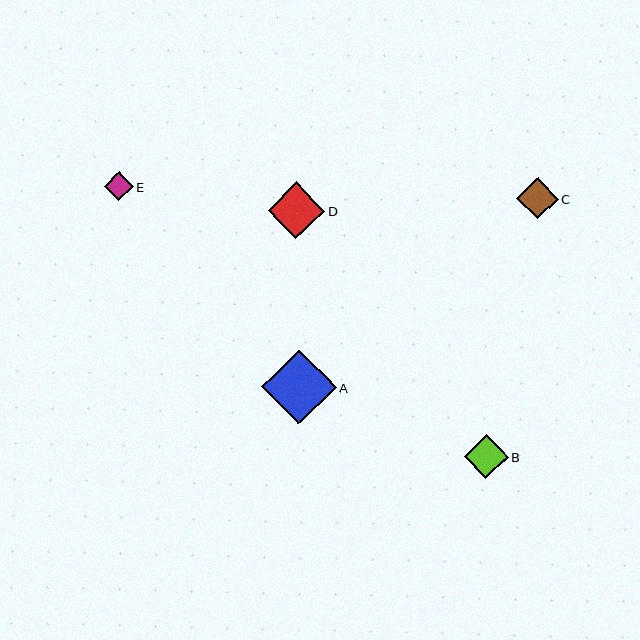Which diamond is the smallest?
Diamond E is the smallest with a size of approximately 28 pixels.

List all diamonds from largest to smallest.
From largest to smallest: A, D, B, C, E.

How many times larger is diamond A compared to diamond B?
Diamond A is approximately 1.7 times the size of diamond B.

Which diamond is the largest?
Diamond A is the largest with a size of approximately 74 pixels.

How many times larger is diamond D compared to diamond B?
Diamond D is approximately 1.3 times the size of diamond B.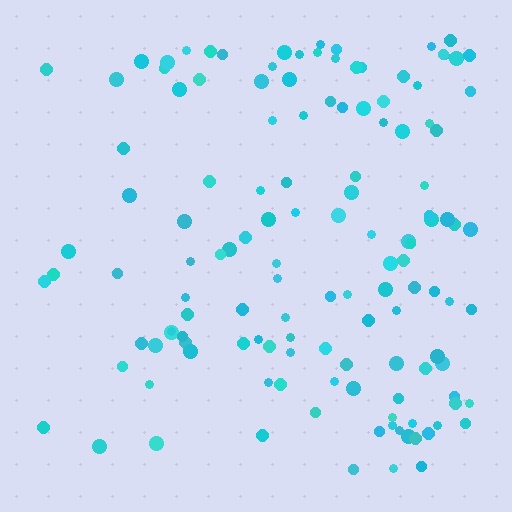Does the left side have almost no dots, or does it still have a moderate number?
Still a moderate number, just noticeably fewer than the right.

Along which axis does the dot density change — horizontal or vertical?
Horizontal.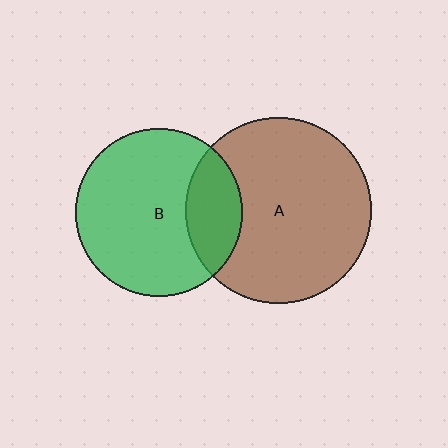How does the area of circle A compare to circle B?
Approximately 1.2 times.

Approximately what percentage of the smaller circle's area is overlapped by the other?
Approximately 25%.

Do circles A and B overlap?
Yes.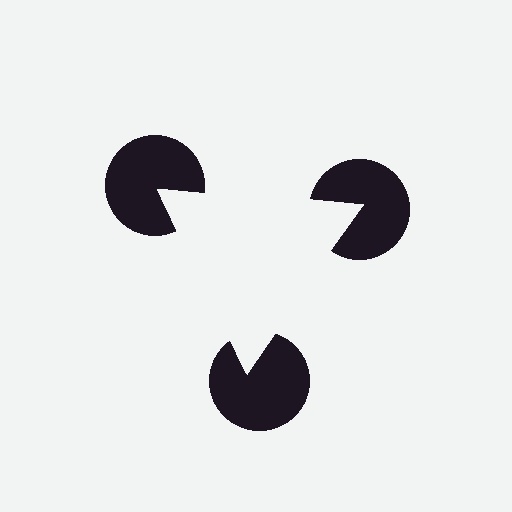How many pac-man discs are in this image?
There are 3 — one at each vertex of the illusory triangle.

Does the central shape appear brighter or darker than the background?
It typically appears slightly brighter than the background, even though no actual brightness change is drawn.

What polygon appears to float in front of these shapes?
An illusory triangle — its edges are inferred from the aligned wedge cuts in the pac-man discs, not physically drawn.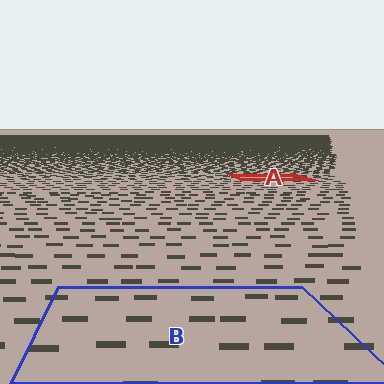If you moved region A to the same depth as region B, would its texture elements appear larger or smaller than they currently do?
They would appear larger. At a closer depth, the same texture elements are projected at a bigger on-screen size.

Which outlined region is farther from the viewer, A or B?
Region A is farther from the viewer — the texture elements inside it appear smaller and more densely packed.